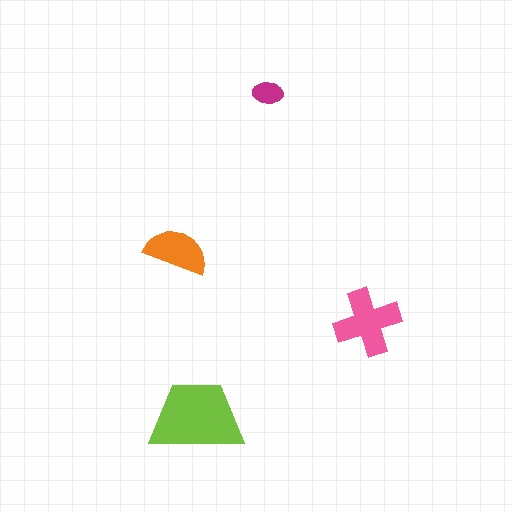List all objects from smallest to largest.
The magenta ellipse, the orange semicircle, the pink cross, the lime trapezoid.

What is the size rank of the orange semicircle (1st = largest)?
3rd.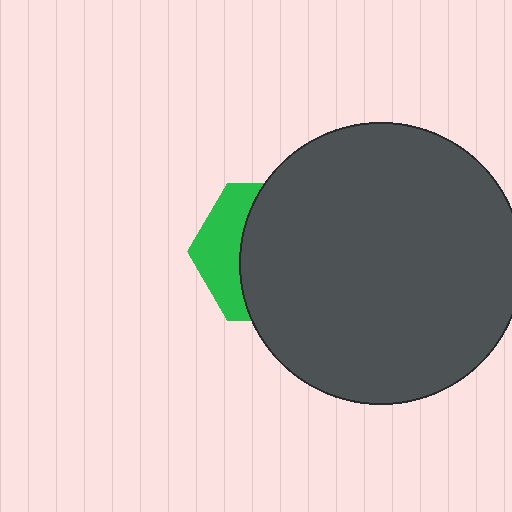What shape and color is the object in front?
The object in front is a dark gray circle.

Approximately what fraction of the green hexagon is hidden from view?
Roughly 68% of the green hexagon is hidden behind the dark gray circle.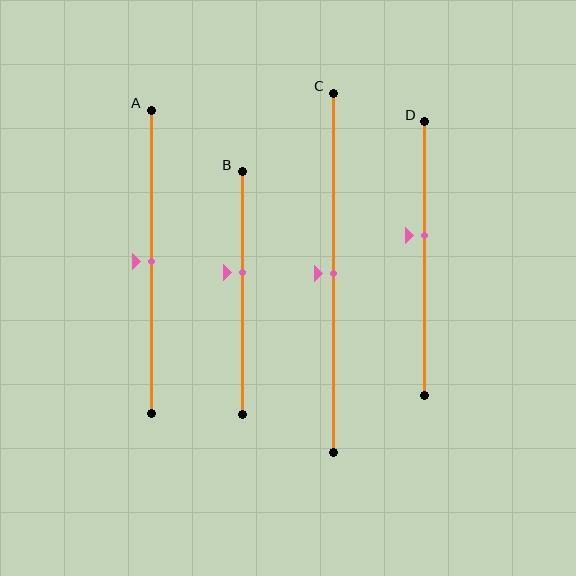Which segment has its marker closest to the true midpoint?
Segment A has its marker closest to the true midpoint.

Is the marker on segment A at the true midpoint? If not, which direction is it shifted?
Yes, the marker on segment A is at the true midpoint.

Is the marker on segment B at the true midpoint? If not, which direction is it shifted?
No, the marker on segment B is shifted upward by about 9% of the segment length.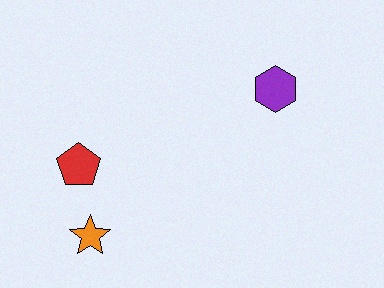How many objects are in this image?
There are 3 objects.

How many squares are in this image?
There are no squares.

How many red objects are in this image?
There is 1 red object.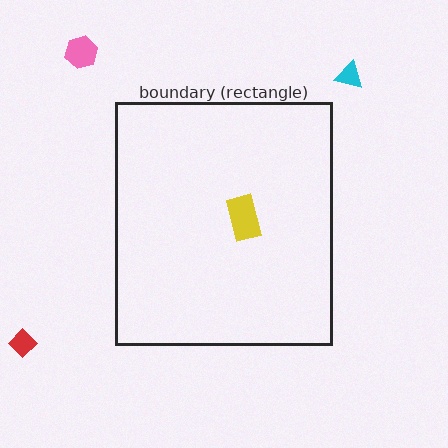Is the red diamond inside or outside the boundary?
Outside.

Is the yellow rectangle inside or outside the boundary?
Inside.